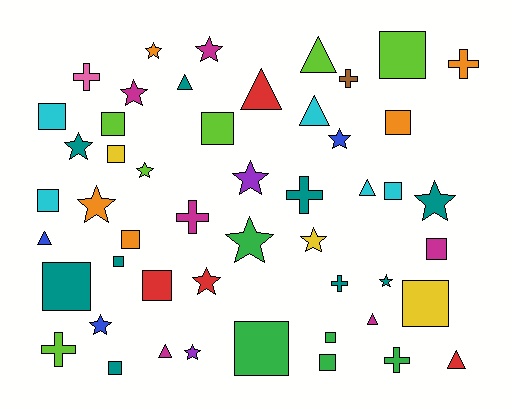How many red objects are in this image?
There are 4 red objects.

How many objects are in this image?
There are 50 objects.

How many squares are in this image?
There are 18 squares.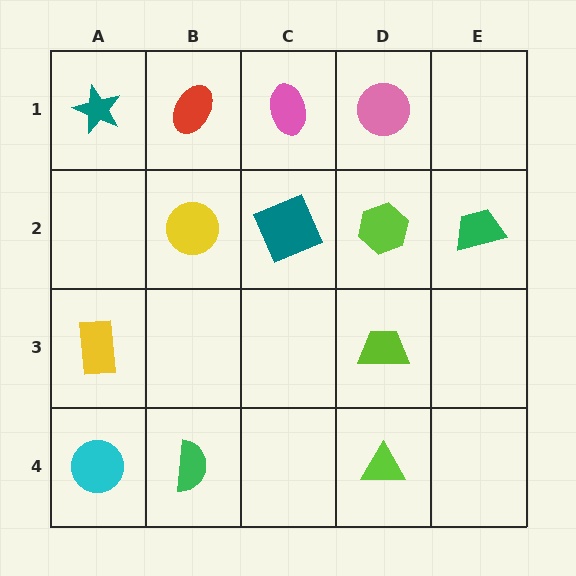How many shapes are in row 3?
2 shapes.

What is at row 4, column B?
A green semicircle.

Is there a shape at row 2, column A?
No, that cell is empty.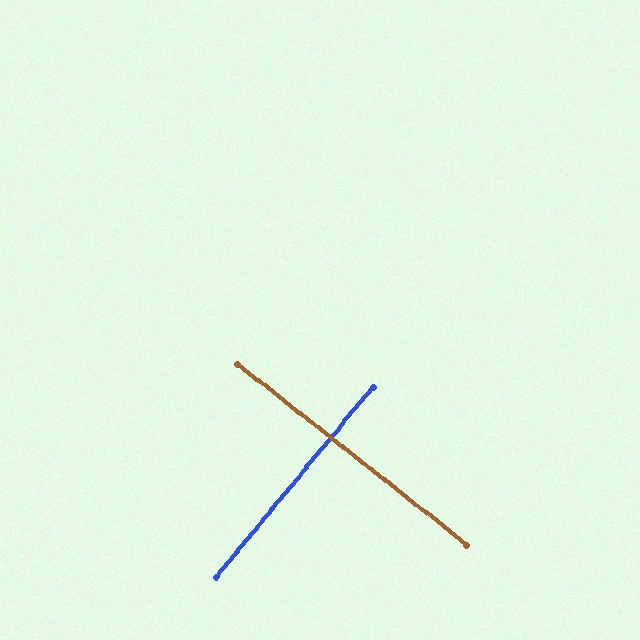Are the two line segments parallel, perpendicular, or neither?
Perpendicular — they meet at approximately 89°.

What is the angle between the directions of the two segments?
Approximately 89 degrees.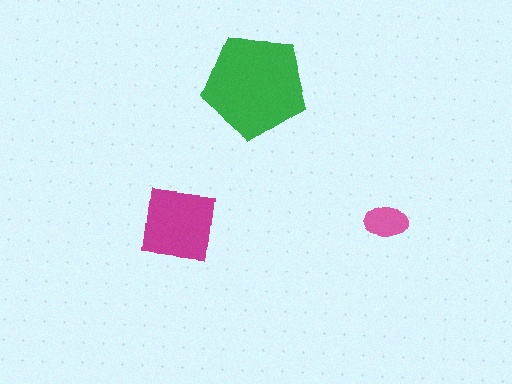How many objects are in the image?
There are 3 objects in the image.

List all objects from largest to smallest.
The green pentagon, the magenta square, the pink ellipse.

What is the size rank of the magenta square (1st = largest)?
2nd.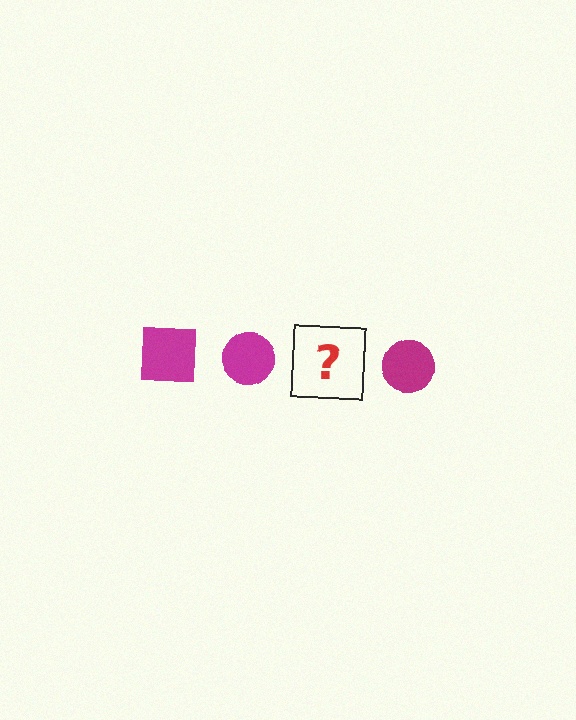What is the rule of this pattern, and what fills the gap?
The rule is that the pattern cycles through square, circle shapes in magenta. The gap should be filled with a magenta square.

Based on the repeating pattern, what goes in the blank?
The blank should be a magenta square.